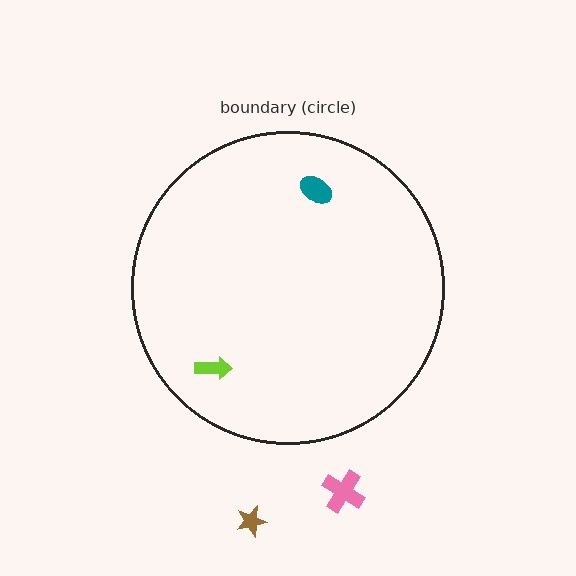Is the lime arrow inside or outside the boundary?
Inside.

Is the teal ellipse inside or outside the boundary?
Inside.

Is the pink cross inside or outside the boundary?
Outside.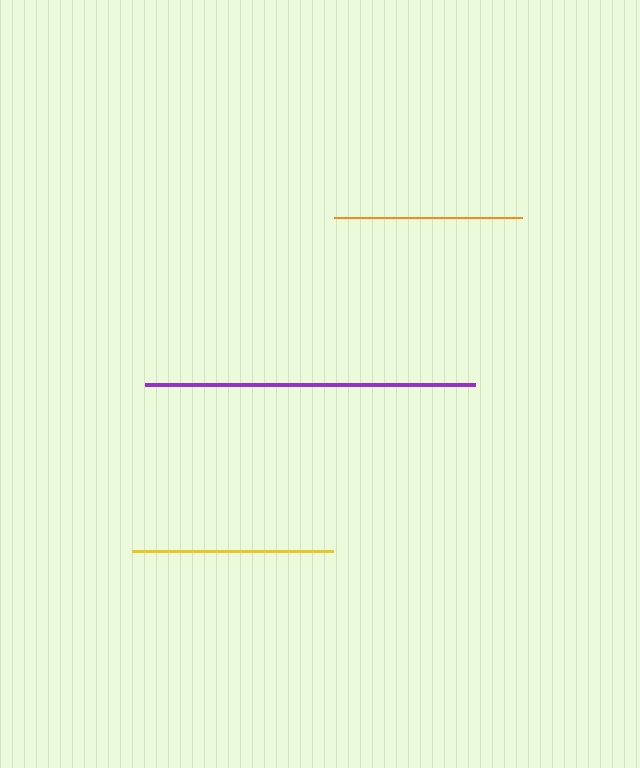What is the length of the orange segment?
The orange segment is approximately 188 pixels long.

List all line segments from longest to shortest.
From longest to shortest: purple, yellow, orange.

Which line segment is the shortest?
The orange line is the shortest at approximately 188 pixels.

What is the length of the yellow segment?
The yellow segment is approximately 201 pixels long.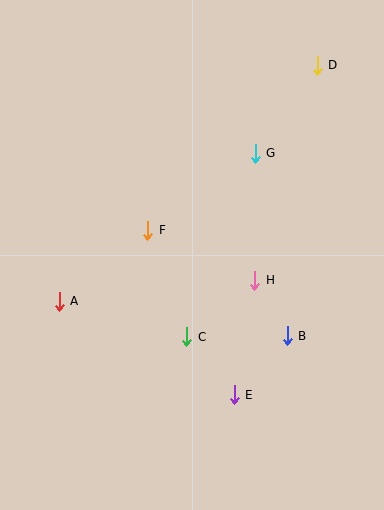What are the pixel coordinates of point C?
Point C is at (187, 337).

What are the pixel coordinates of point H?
Point H is at (255, 280).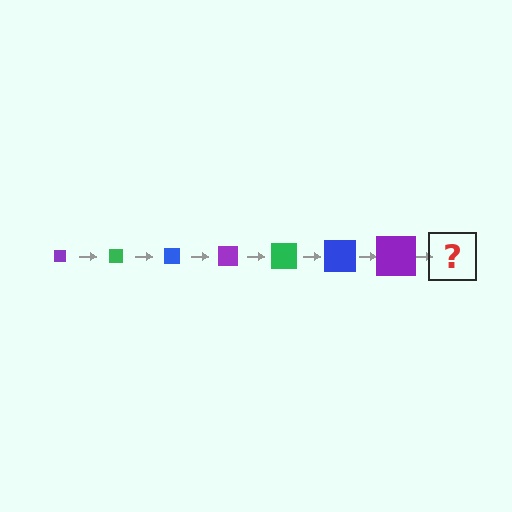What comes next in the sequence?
The next element should be a green square, larger than the previous one.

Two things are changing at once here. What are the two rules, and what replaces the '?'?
The two rules are that the square grows larger each step and the color cycles through purple, green, and blue. The '?' should be a green square, larger than the previous one.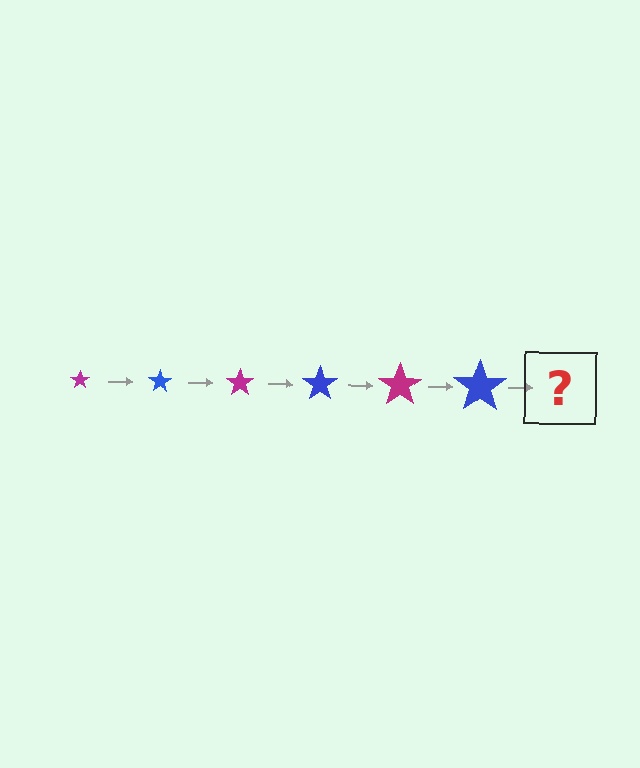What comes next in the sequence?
The next element should be a magenta star, larger than the previous one.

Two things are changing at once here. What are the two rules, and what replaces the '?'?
The two rules are that the star grows larger each step and the color cycles through magenta and blue. The '?' should be a magenta star, larger than the previous one.